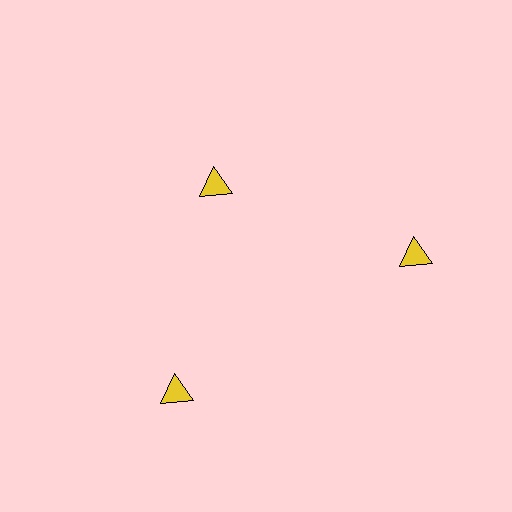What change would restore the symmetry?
The symmetry would be restored by moving it outward, back onto the ring so that all 3 triangles sit at equal angles and equal distance from the center.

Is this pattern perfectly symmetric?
No. The 3 yellow triangles are arranged in a ring, but one element near the 11 o'clock position is pulled inward toward the center, breaking the 3-fold rotational symmetry.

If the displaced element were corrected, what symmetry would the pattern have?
It would have 3-fold rotational symmetry — the pattern would map onto itself every 120 degrees.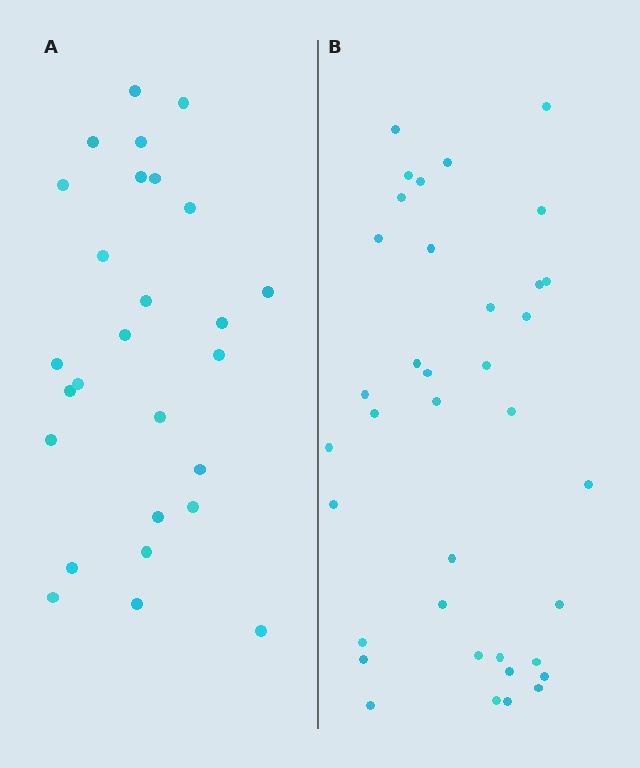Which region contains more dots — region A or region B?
Region B (the right region) has more dots.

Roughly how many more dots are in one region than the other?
Region B has roughly 10 or so more dots than region A.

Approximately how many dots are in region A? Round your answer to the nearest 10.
About 30 dots. (The exact count is 27, which rounds to 30.)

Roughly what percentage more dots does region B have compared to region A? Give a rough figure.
About 35% more.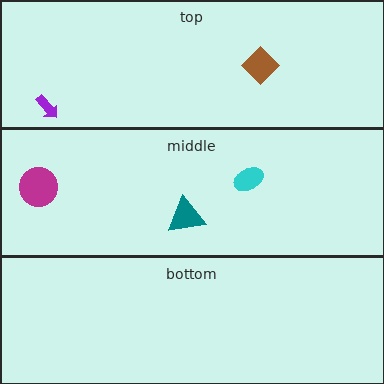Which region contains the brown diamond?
The top region.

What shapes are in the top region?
The purple arrow, the brown diamond.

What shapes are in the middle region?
The teal triangle, the cyan ellipse, the magenta circle.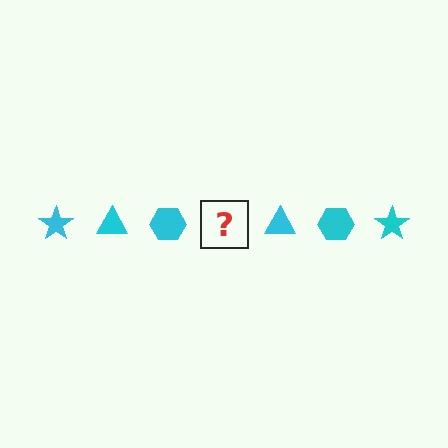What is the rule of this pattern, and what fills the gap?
The rule is that the pattern cycles through star, triangle, hexagon shapes in cyan. The gap should be filled with a cyan star.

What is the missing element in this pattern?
The missing element is a cyan star.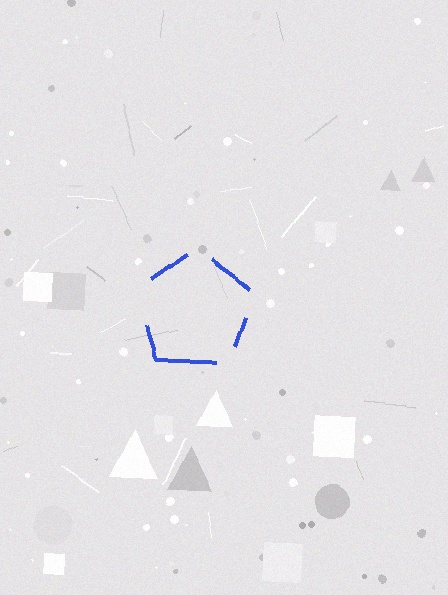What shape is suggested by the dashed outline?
The dashed outline suggests a pentagon.